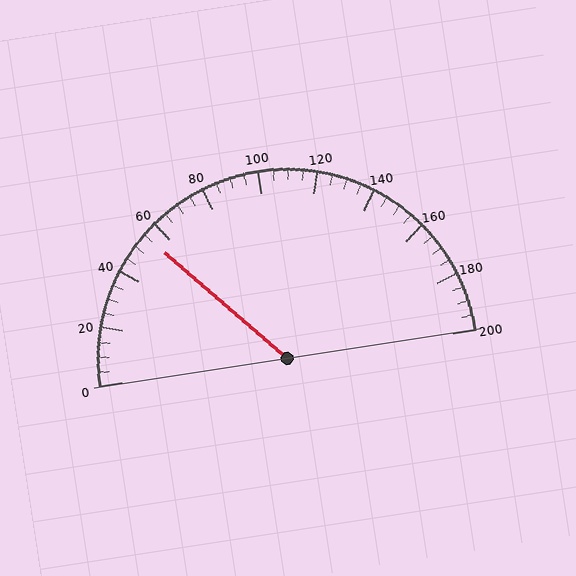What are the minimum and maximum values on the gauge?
The gauge ranges from 0 to 200.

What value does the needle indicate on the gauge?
The needle indicates approximately 55.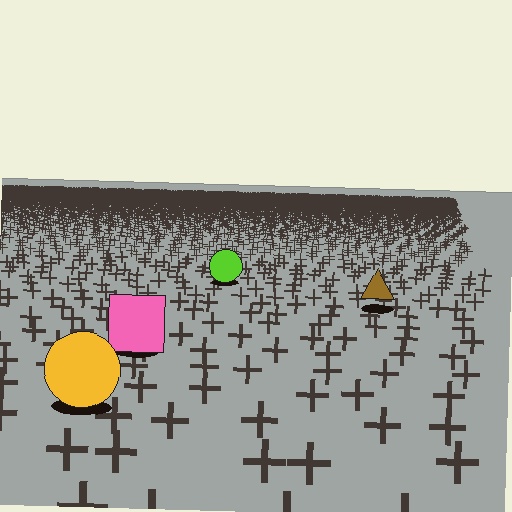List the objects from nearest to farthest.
From nearest to farthest: the yellow circle, the pink square, the brown triangle, the lime circle.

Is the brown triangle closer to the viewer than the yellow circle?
No. The yellow circle is closer — you can tell from the texture gradient: the ground texture is coarser near it.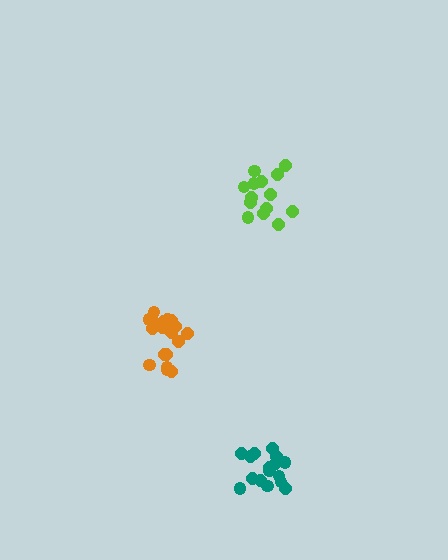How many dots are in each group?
Group 1: 19 dots, Group 2: 14 dots, Group 3: 16 dots (49 total).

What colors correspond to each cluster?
The clusters are colored: orange, lime, teal.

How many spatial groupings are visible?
There are 3 spatial groupings.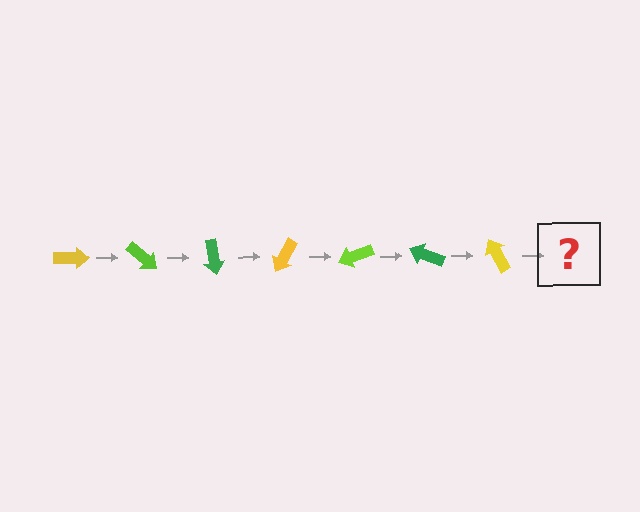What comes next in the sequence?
The next element should be a lime arrow, rotated 280 degrees from the start.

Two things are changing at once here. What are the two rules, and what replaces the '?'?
The two rules are that it rotates 40 degrees each step and the color cycles through yellow, lime, and green. The '?' should be a lime arrow, rotated 280 degrees from the start.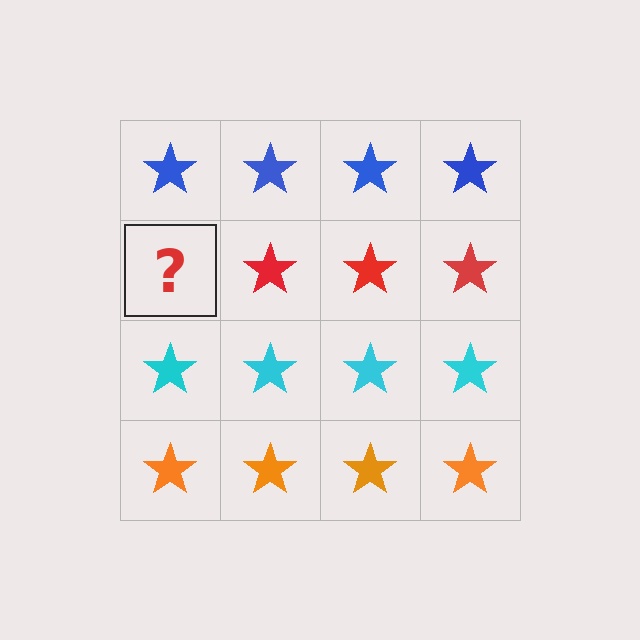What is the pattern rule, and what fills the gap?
The rule is that each row has a consistent color. The gap should be filled with a red star.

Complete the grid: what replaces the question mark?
The question mark should be replaced with a red star.